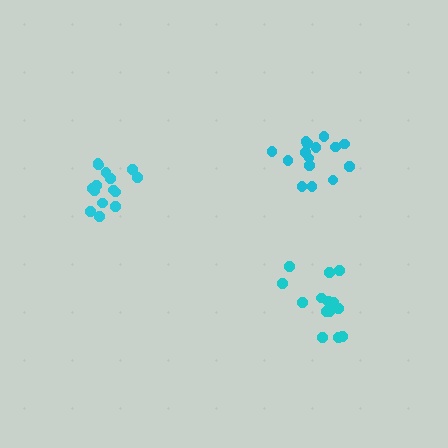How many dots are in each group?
Group 1: 15 dots, Group 2: 15 dots, Group 3: 15 dots (45 total).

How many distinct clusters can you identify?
There are 3 distinct clusters.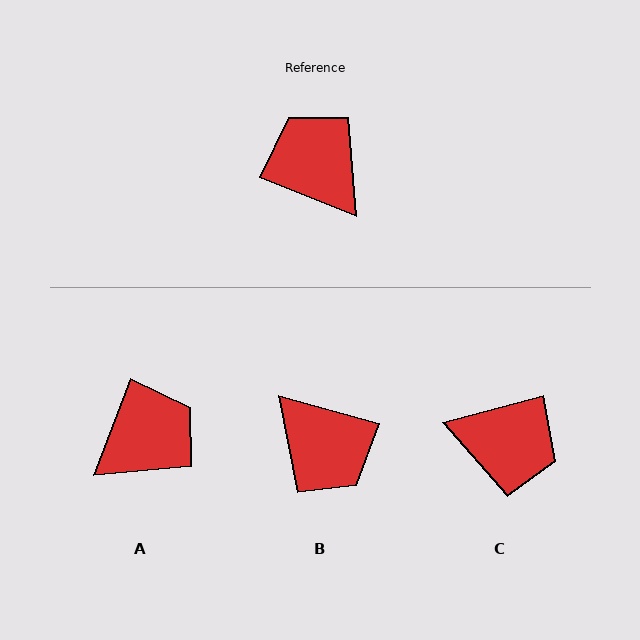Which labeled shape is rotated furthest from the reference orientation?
B, about 174 degrees away.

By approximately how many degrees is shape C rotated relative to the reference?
Approximately 144 degrees clockwise.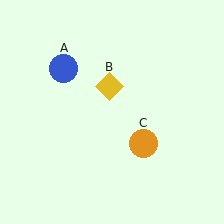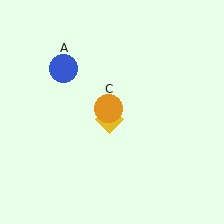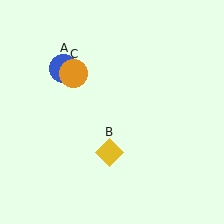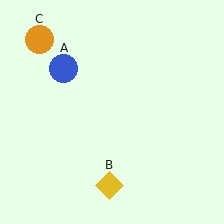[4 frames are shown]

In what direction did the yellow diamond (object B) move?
The yellow diamond (object B) moved down.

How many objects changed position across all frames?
2 objects changed position: yellow diamond (object B), orange circle (object C).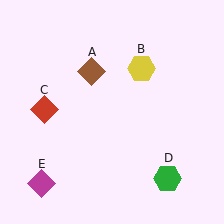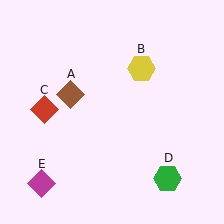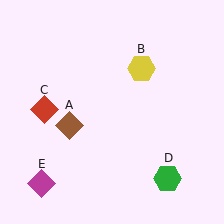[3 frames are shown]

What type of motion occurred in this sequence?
The brown diamond (object A) rotated counterclockwise around the center of the scene.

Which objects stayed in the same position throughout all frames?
Yellow hexagon (object B) and red diamond (object C) and green hexagon (object D) and magenta diamond (object E) remained stationary.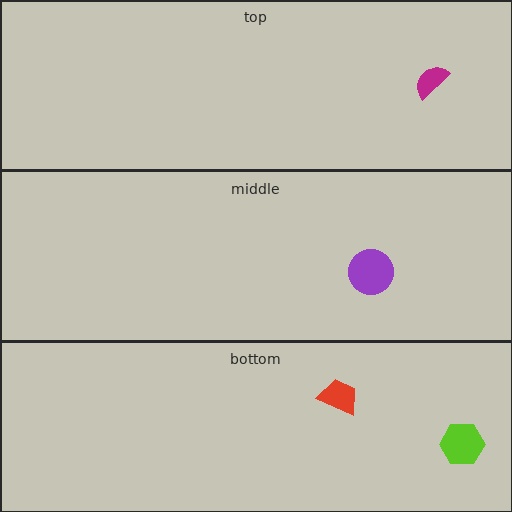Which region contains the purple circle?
The middle region.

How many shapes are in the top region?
1.